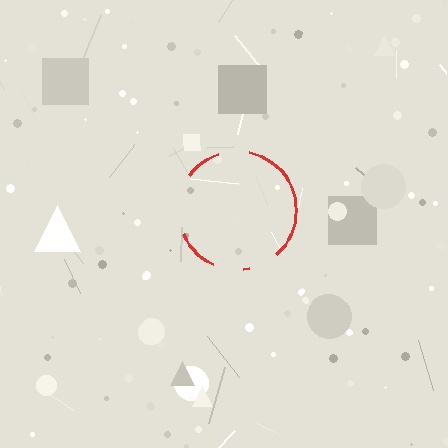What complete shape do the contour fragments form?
The contour fragments form a circle.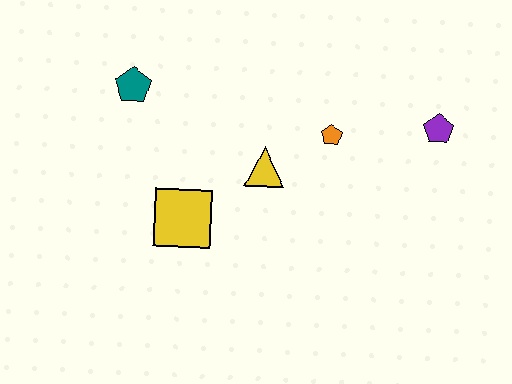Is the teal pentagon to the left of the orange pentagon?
Yes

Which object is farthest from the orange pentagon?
The teal pentagon is farthest from the orange pentagon.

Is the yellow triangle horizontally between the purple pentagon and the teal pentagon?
Yes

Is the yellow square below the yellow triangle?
Yes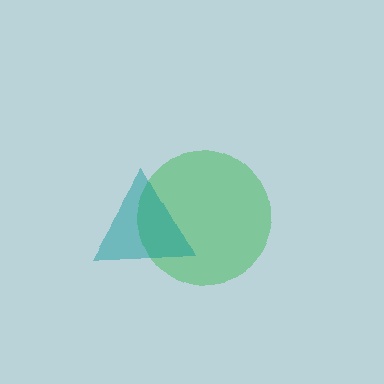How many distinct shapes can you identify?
There are 2 distinct shapes: a green circle, a teal triangle.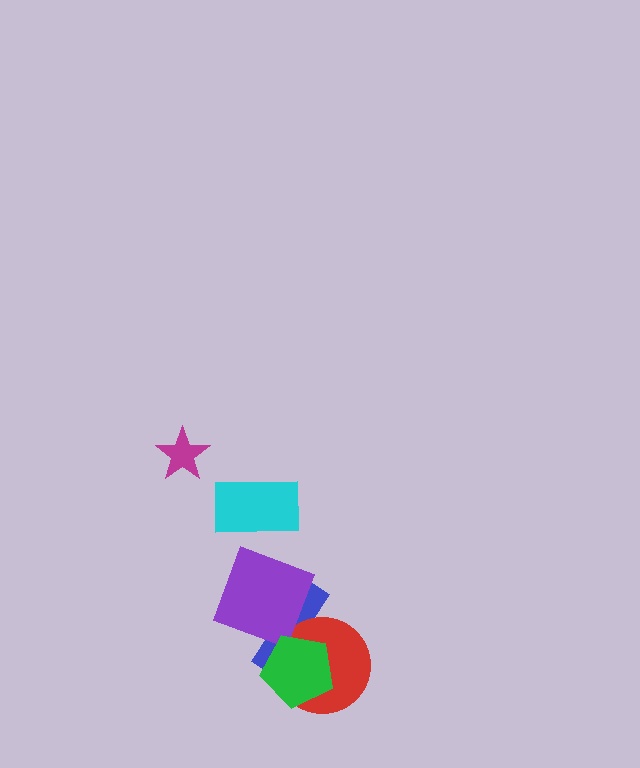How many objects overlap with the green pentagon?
2 objects overlap with the green pentagon.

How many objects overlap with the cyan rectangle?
0 objects overlap with the cyan rectangle.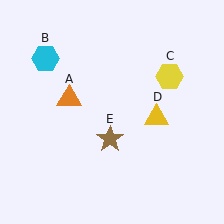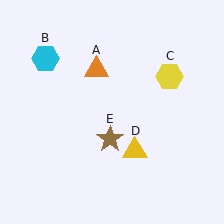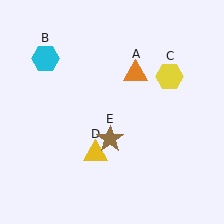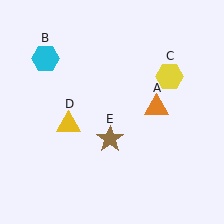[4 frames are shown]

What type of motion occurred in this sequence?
The orange triangle (object A), yellow triangle (object D) rotated clockwise around the center of the scene.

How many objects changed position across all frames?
2 objects changed position: orange triangle (object A), yellow triangle (object D).